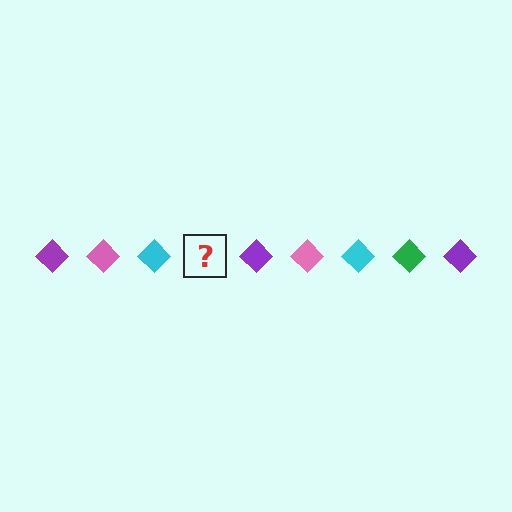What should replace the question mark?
The question mark should be replaced with a green diamond.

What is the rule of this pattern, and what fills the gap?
The rule is that the pattern cycles through purple, pink, cyan, green diamonds. The gap should be filled with a green diamond.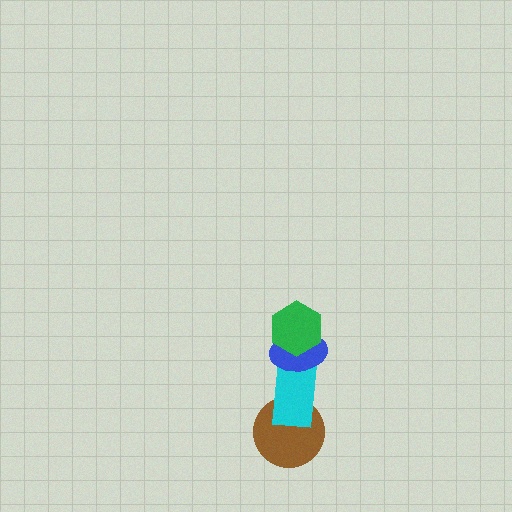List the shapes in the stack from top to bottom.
From top to bottom: the green hexagon, the blue ellipse, the cyan rectangle, the brown circle.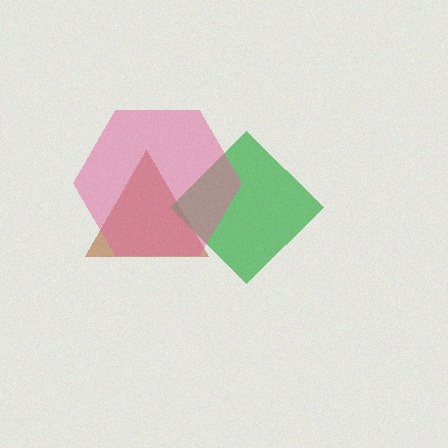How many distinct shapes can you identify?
There are 3 distinct shapes: a brown triangle, a green diamond, a pink hexagon.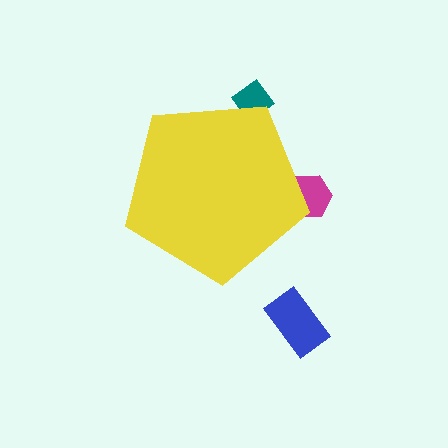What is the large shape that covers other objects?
A yellow pentagon.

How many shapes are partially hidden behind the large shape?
2 shapes are partially hidden.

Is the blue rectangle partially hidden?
No, the blue rectangle is fully visible.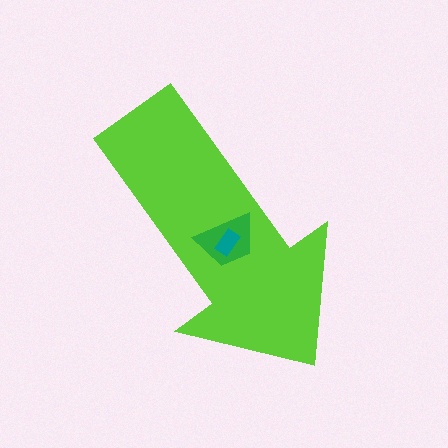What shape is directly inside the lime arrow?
The green trapezoid.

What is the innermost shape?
The teal rectangle.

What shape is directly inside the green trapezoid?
The teal rectangle.